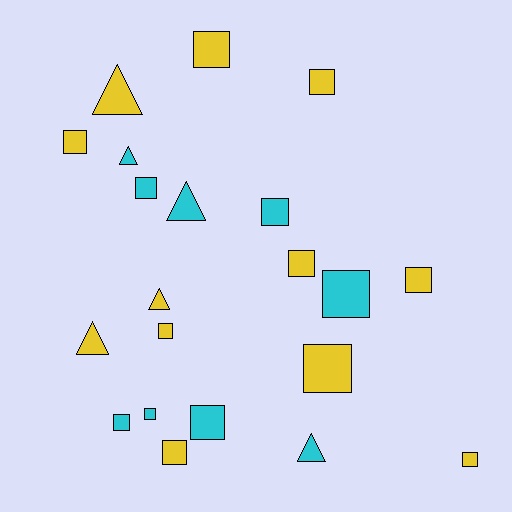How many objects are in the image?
There are 21 objects.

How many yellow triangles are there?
There are 3 yellow triangles.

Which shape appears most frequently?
Square, with 15 objects.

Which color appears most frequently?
Yellow, with 12 objects.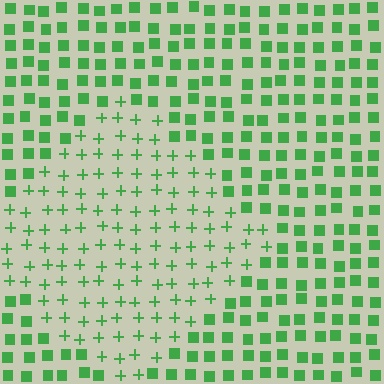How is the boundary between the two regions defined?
The boundary is defined by a change in element shape: plus signs inside vs. squares outside. All elements share the same color and spacing.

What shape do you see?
I see a diamond.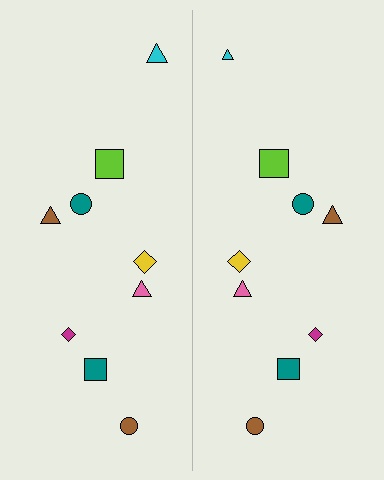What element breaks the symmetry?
The cyan triangle on the right side has a different size than its mirror counterpart.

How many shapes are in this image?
There are 18 shapes in this image.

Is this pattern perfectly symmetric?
No, the pattern is not perfectly symmetric. The cyan triangle on the right side has a different size than its mirror counterpart.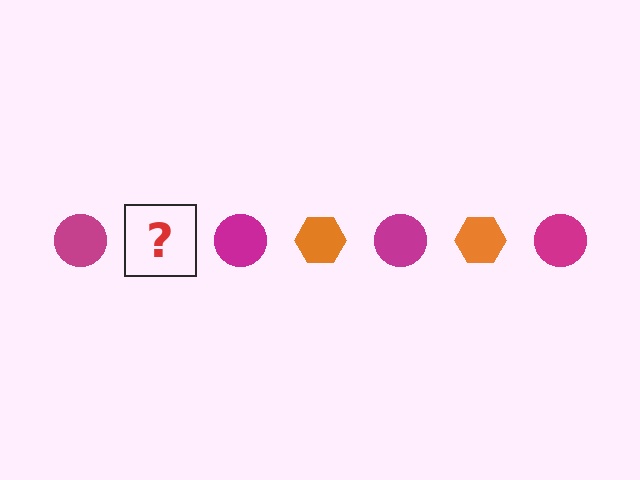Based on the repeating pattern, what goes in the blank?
The blank should be an orange hexagon.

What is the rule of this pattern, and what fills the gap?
The rule is that the pattern alternates between magenta circle and orange hexagon. The gap should be filled with an orange hexagon.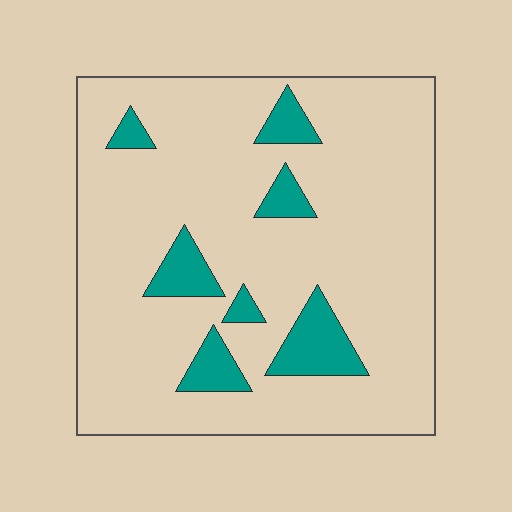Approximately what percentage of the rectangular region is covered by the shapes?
Approximately 15%.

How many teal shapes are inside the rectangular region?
7.